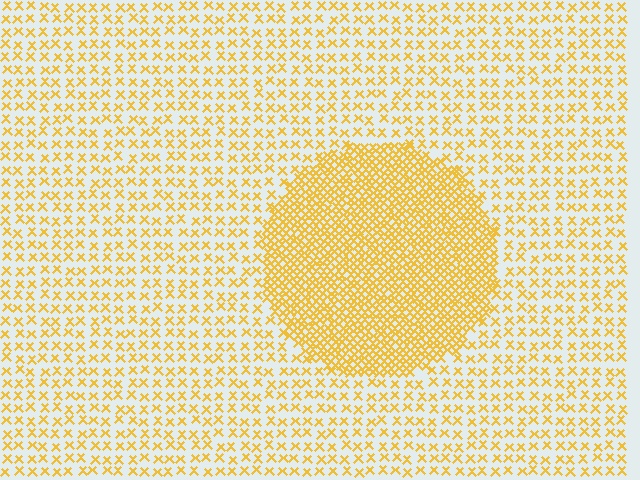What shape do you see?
I see a circle.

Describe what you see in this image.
The image contains small yellow elements arranged at two different densities. A circle-shaped region is visible where the elements are more densely packed than the surrounding area.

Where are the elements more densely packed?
The elements are more densely packed inside the circle boundary.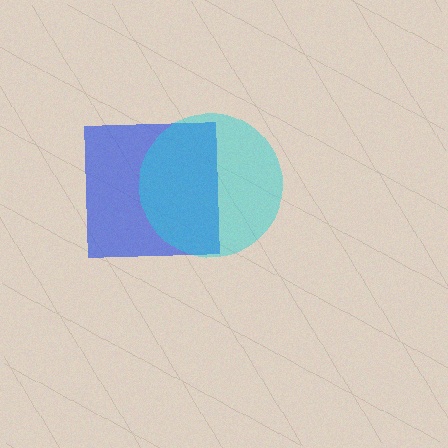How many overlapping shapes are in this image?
There are 2 overlapping shapes in the image.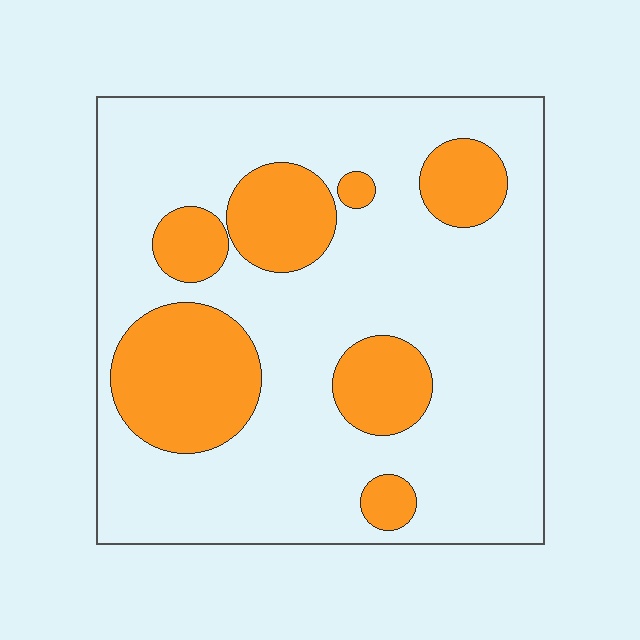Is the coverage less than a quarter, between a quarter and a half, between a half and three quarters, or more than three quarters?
Between a quarter and a half.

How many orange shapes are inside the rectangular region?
7.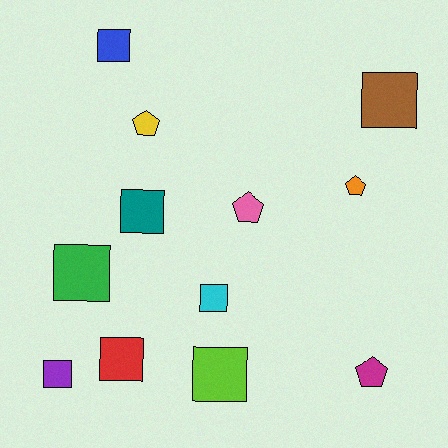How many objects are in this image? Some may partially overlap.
There are 12 objects.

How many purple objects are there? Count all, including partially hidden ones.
There is 1 purple object.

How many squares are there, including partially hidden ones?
There are 8 squares.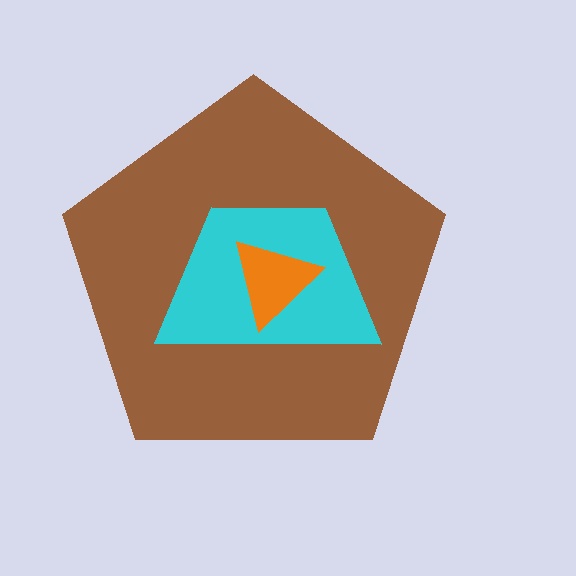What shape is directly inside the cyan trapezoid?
The orange triangle.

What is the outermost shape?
The brown pentagon.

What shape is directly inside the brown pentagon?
The cyan trapezoid.